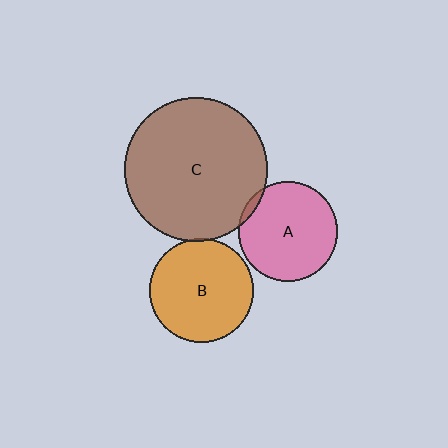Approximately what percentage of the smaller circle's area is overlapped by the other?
Approximately 5%.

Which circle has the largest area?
Circle C (brown).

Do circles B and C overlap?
Yes.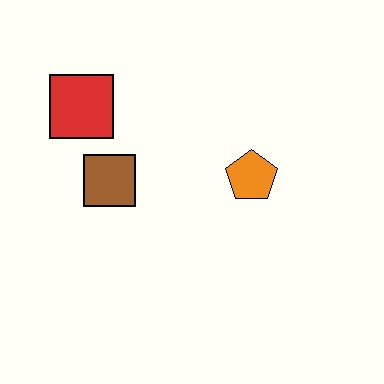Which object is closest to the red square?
The brown square is closest to the red square.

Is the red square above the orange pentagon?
Yes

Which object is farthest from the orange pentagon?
The red square is farthest from the orange pentagon.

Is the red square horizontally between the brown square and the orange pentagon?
No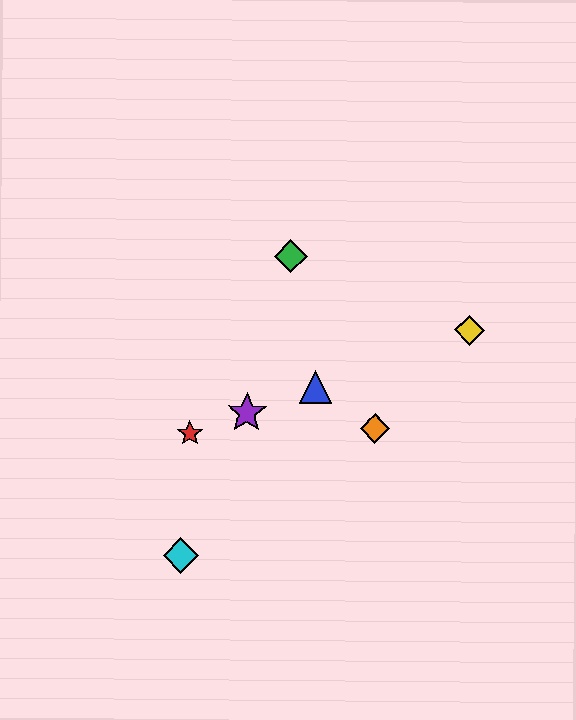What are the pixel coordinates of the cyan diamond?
The cyan diamond is at (181, 555).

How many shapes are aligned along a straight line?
4 shapes (the red star, the blue triangle, the yellow diamond, the purple star) are aligned along a straight line.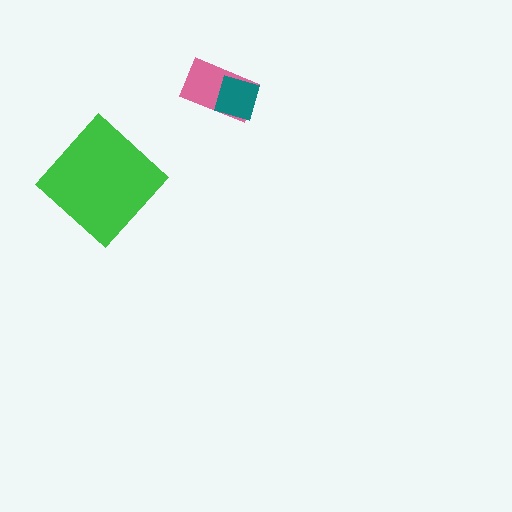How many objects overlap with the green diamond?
0 objects overlap with the green diamond.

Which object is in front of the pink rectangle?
The teal diamond is in front of the pink rectangle.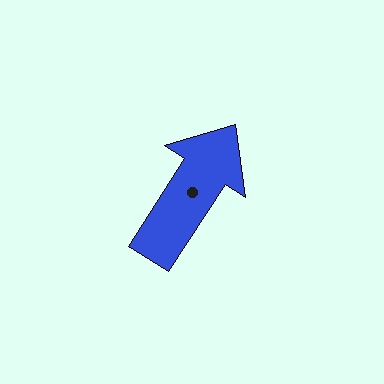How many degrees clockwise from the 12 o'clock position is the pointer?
Approximately 33 degrees.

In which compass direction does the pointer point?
Northeast.